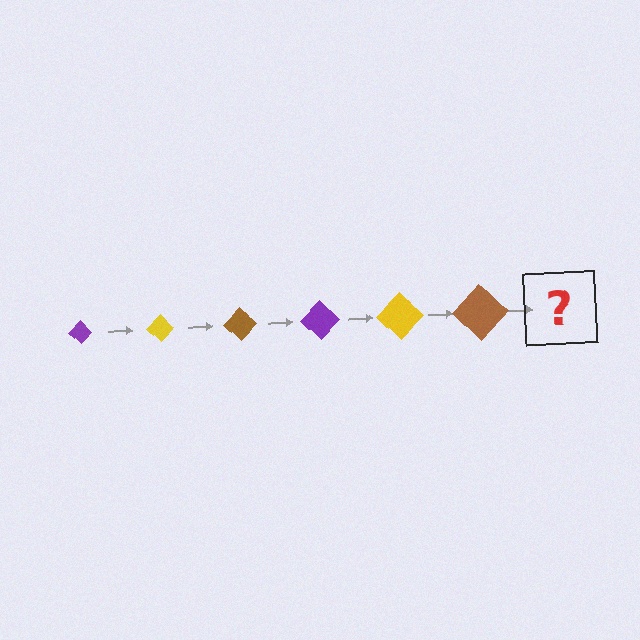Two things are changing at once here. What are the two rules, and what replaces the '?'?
The two rules are that the diamond grows larger each step and the color cycles through purple, yellow, and brown. The '?' should be a purple diamond, larger than the previous one.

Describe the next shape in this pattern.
It should be a purple diamond, larger than the previous one.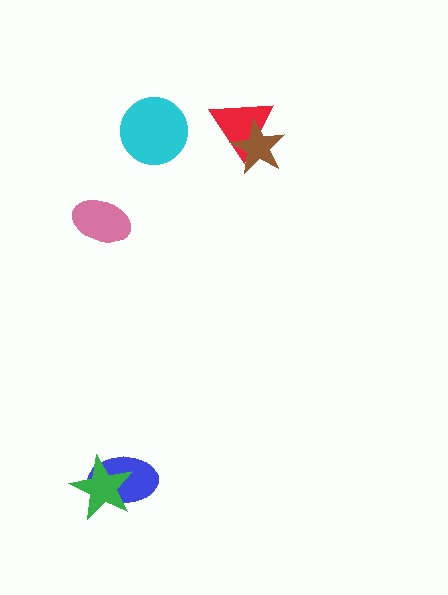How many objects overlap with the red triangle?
1 object overlaps with the red triangle.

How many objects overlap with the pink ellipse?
0 objects overlap with the pink ellipse.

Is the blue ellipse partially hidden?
Yes, it is partially covered by another shape.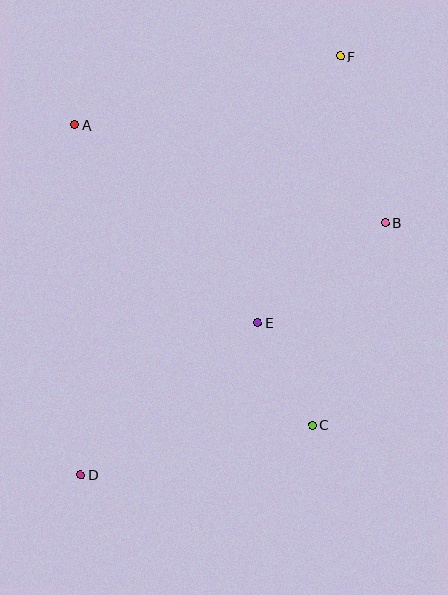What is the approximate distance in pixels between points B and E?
The distance between B and E is approximately 162 pixels.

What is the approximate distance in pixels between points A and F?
The distance between A and F is approximately 274 pixels.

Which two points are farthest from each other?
Points D and F are farthest from each other.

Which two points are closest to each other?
Points C and E are closest to each other.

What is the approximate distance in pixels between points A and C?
The distance between A and C is approximately 383 pixels.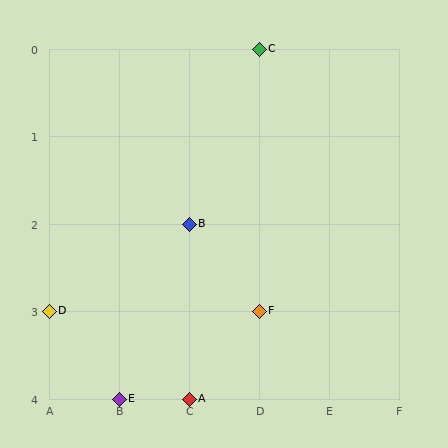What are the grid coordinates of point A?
Point A is at grid coordinates (C, 4).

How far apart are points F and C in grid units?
Points F and C are 3 rows apart.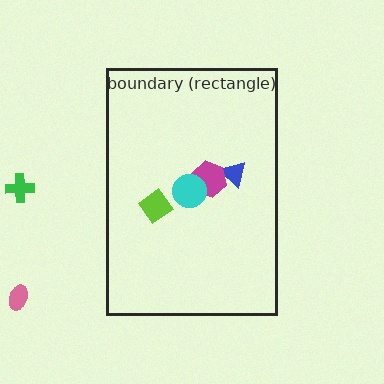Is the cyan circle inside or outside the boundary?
Inside.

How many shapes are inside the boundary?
4 inside, 2 outside.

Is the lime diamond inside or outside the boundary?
Inside.